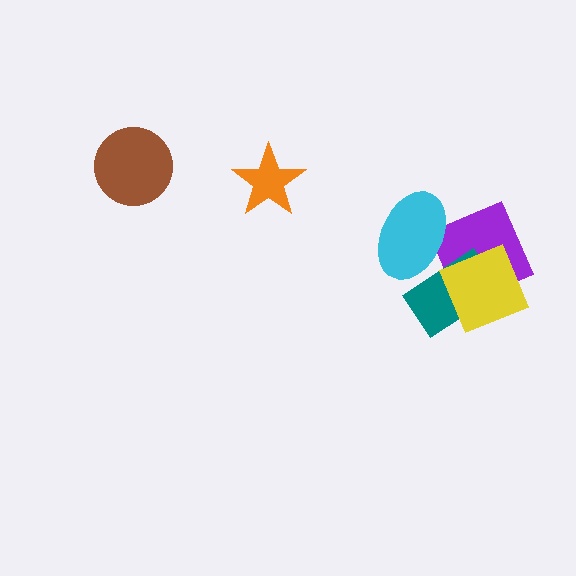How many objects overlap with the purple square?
3 objects overlap with the purple square.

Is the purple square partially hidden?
Yes, it is partially covered by another shape.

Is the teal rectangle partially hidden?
Yes, it is partially covered by another shape.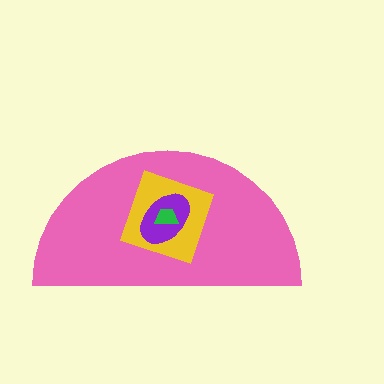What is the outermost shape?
The pink semicircle.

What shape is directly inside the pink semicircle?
The yellow square.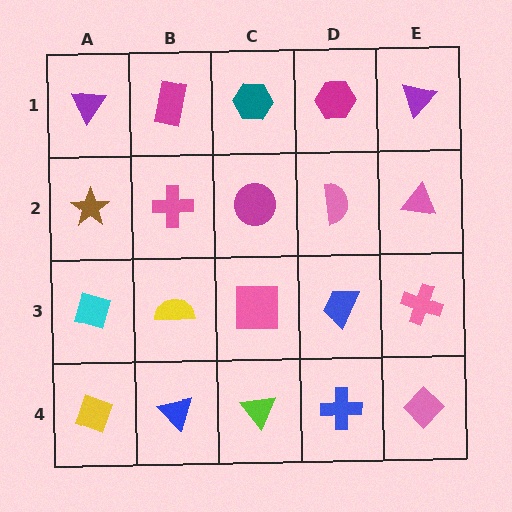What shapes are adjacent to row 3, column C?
A magenta circle (row 2, column C), a lime triangle (row 4, column C), a yellow semicircle (row 3, column B), a blue trapezoid (row 3, column D).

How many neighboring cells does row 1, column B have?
3.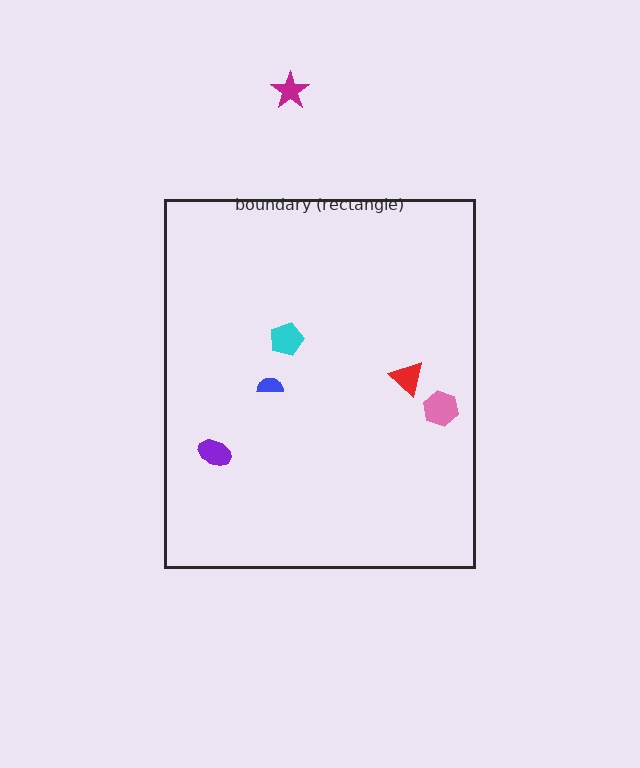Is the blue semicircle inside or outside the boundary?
Inside.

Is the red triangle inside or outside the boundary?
Inside.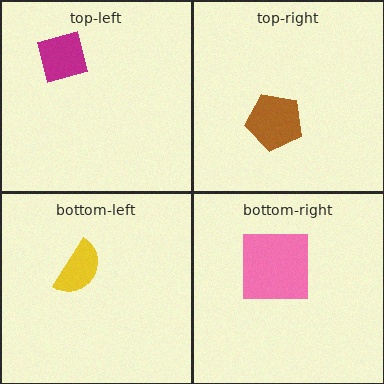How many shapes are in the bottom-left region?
1.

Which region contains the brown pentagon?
The top-right region.